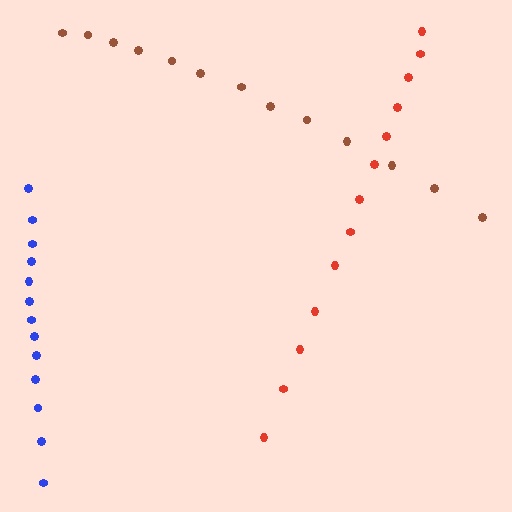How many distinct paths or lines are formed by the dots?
There are 3 distinct paths.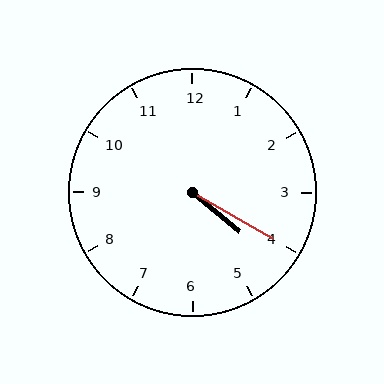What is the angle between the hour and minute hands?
Approximately 10 degrees.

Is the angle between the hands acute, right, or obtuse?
It is acute.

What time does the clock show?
4:20.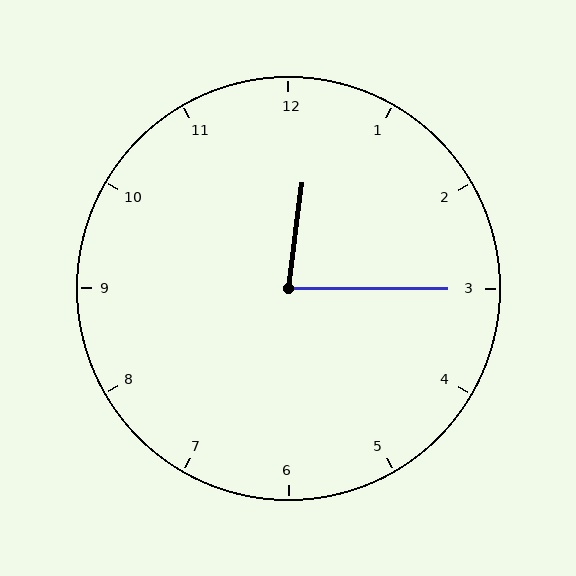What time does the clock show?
12:15.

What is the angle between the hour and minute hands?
Approximately 82 degrees.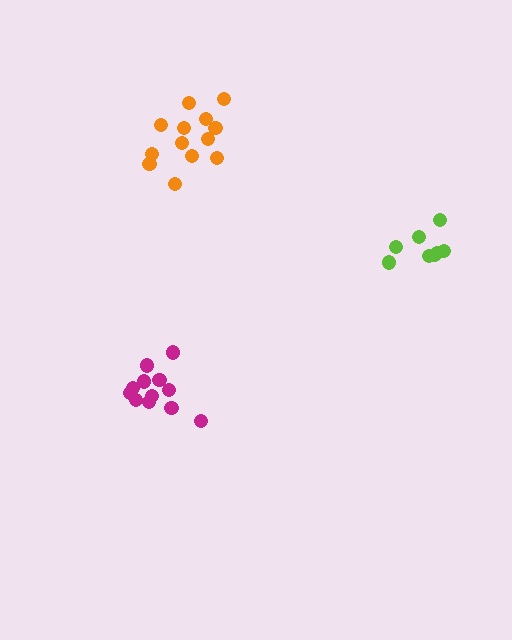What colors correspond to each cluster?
The clusters are colored: magenta, lime, orange.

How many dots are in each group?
Group 1: 12 dots, Group 2: 8 dots, Group 3: 13 dots (33 total).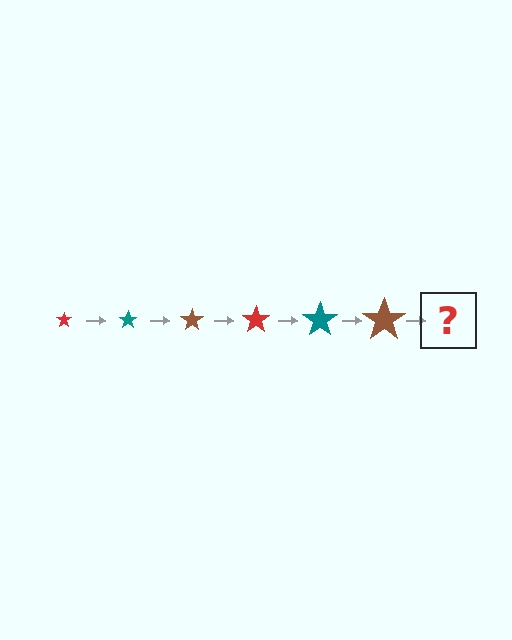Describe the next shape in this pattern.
It should be a red star, larger than the previous one.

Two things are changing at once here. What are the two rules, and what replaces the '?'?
The two rules are that the star grows larger each step and the color cycles through red, teal, and brown. The '?' should be a red star, larger than the previous one.